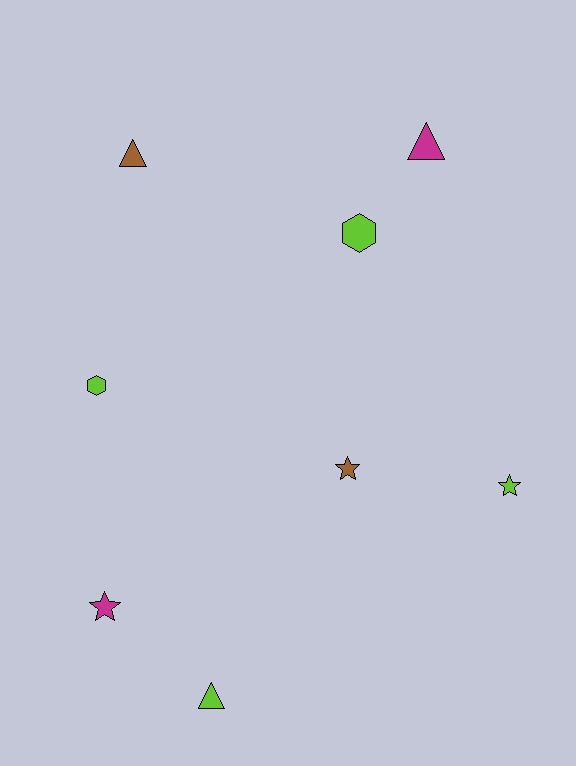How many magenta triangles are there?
There is 1 magenta triangle.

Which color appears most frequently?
Lime, with 4 objects.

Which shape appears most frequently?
Triangle, with 3 objects.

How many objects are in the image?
There are 8 objects.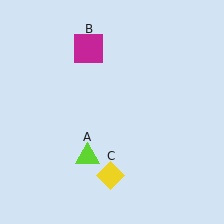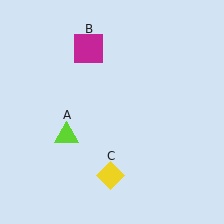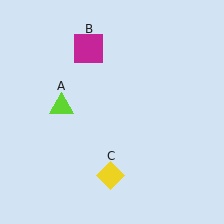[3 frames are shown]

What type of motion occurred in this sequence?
The lime triangle (object A) rotated clockwise around the center of the scene.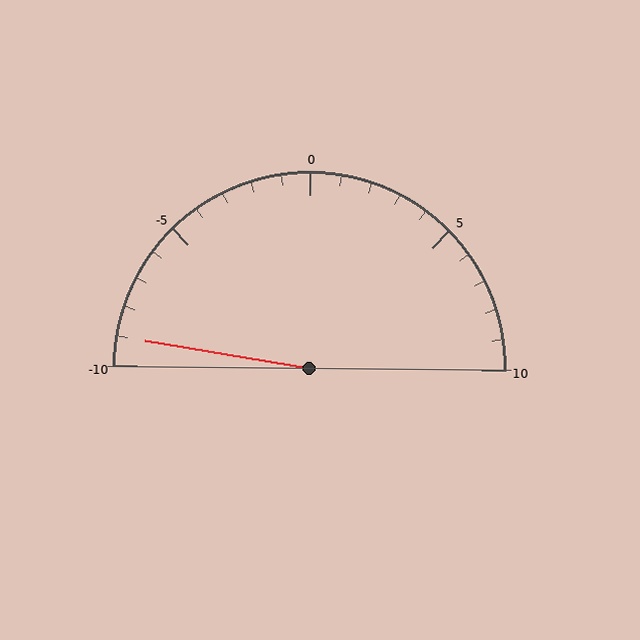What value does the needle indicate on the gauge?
The needle indicates approximately -9.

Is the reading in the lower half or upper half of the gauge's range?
The reading is in the lower half of the range (-10 to 10).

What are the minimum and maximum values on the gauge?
The gauge ranges from -10 to 10.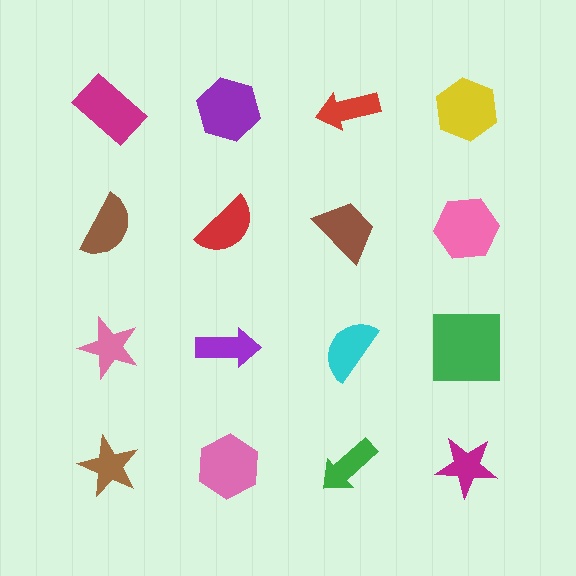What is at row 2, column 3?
A brown trapezoid.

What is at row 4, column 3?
A green arrow.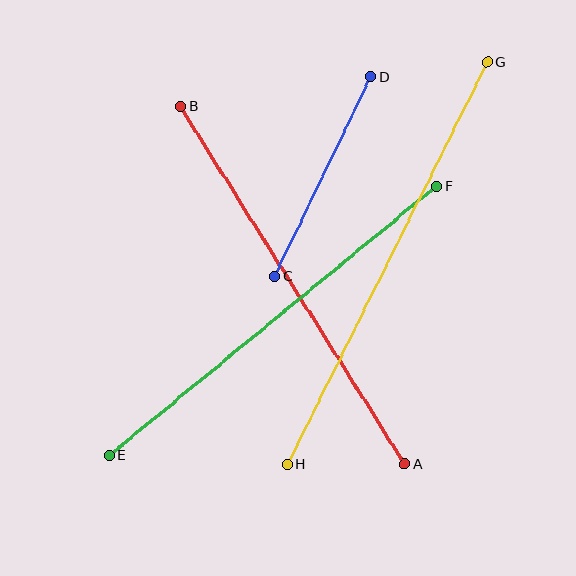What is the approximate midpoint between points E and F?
The midpoint is at approximately (273, 321) pixels.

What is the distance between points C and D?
The distance is approximately 222 pixels.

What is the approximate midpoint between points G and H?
The midpoint is at approximately (387, 263) pixels.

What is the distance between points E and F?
The distance is approximately 424 pixels.